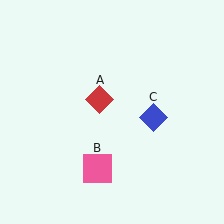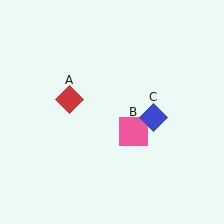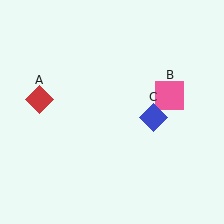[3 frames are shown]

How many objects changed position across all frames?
2 objects changed position: red diamond (object A), pink square (object B).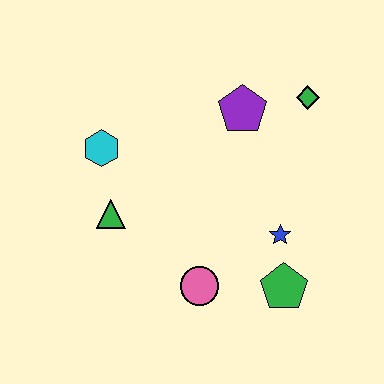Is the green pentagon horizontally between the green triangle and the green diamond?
Yes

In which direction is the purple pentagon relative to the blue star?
The purple pentagon is above the blue star.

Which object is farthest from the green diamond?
The green triangle is farthest from the green diamond.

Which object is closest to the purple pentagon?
The green diamond is closest to the purple pentagon.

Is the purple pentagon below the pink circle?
No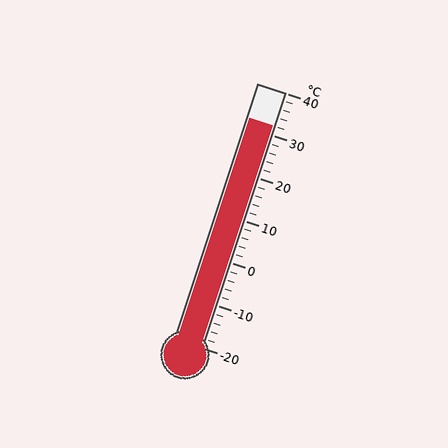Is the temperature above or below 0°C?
The temperature is above 0°C.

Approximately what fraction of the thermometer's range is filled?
The thermometer is filled to approximately 85% of its range.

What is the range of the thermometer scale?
The thermometer scale ranges from -20°C to 40°C.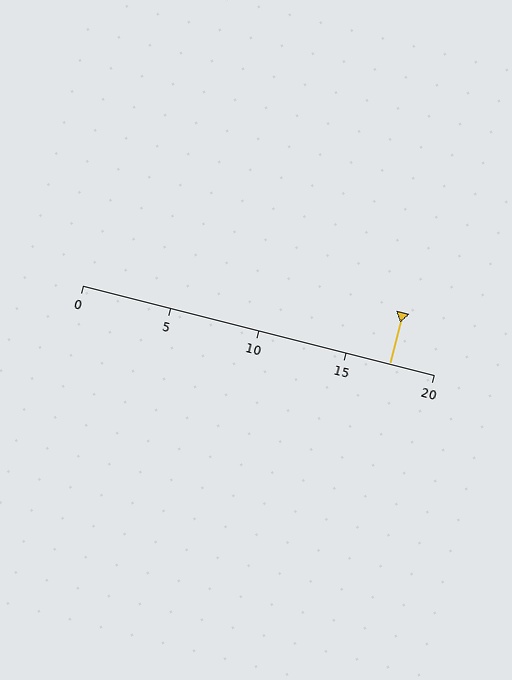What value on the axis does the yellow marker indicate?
The marker indicates approximately 17.5.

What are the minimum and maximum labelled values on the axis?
The axis runs from 0 to 20.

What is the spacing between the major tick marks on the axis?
The major ticks are spaced 5 apart.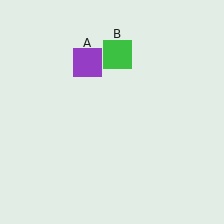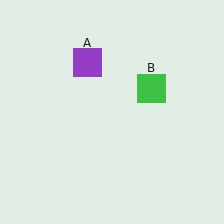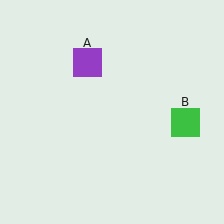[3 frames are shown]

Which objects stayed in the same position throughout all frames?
Purple square (object A) remained stationary.